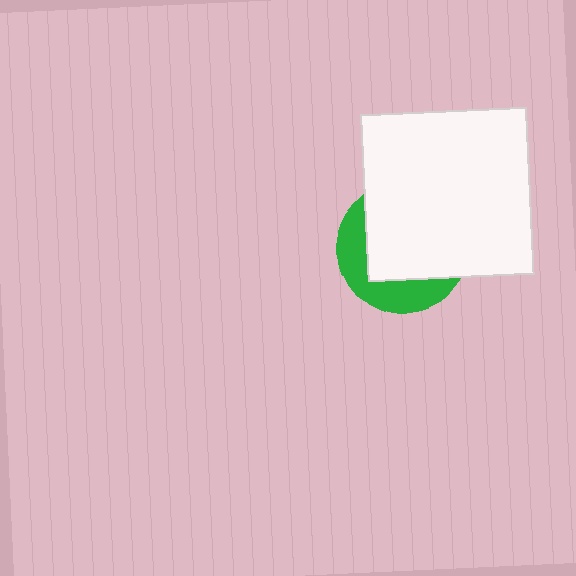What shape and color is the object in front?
The object in front is a white square.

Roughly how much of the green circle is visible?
A small part of it is visible (roughly 35%).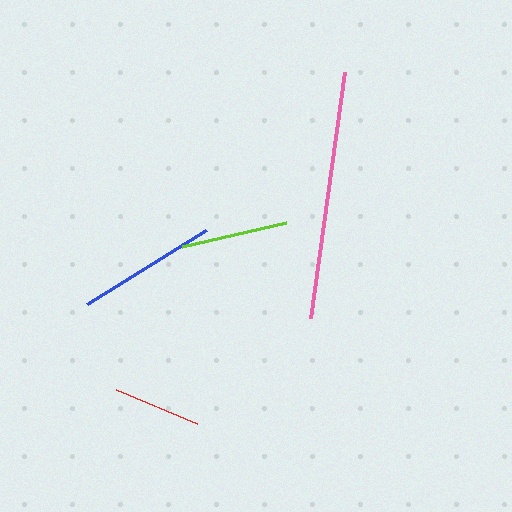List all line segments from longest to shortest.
From longest to shortest: pink, blue, lime, red.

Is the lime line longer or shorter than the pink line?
The pink line is longer than the lime line.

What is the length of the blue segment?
The blue segment is approximately 141 pixels long.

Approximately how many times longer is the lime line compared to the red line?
The lime line is approximately 1.2 times the length of the red line.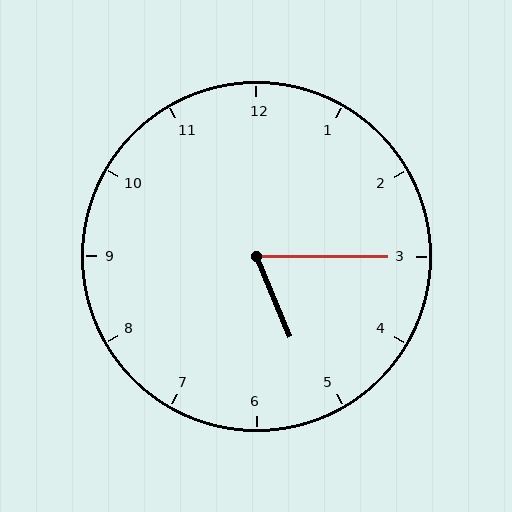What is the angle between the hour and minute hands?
Approximately 68 degrees.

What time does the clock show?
5:15.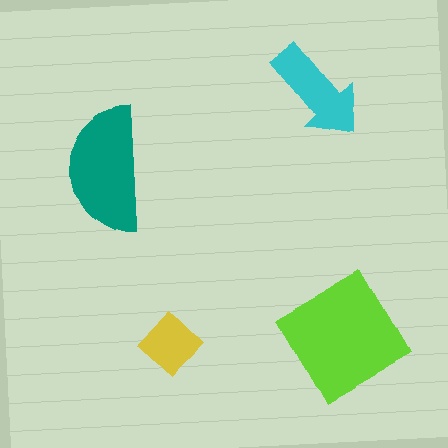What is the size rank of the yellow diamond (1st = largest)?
4th.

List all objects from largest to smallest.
The lime square, the teal semicircle, the cyan arrow, the yellow diamond.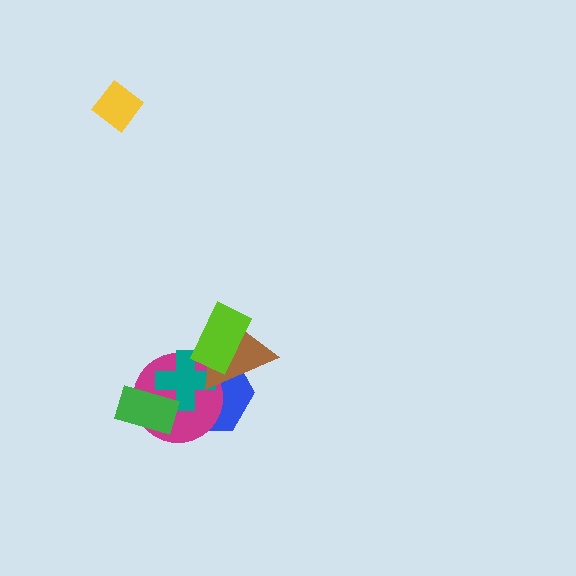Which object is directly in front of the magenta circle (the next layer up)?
The teal cross is directly in front of the magenta circle.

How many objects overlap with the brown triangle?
4 objects overlap with the brown triangle.